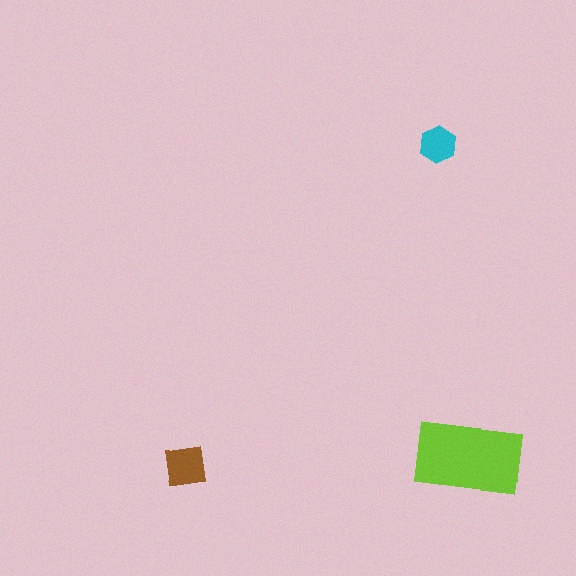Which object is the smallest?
The cyan hexagon.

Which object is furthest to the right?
The lime rectangle is rightmost.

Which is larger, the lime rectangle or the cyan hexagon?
The lime rectangle.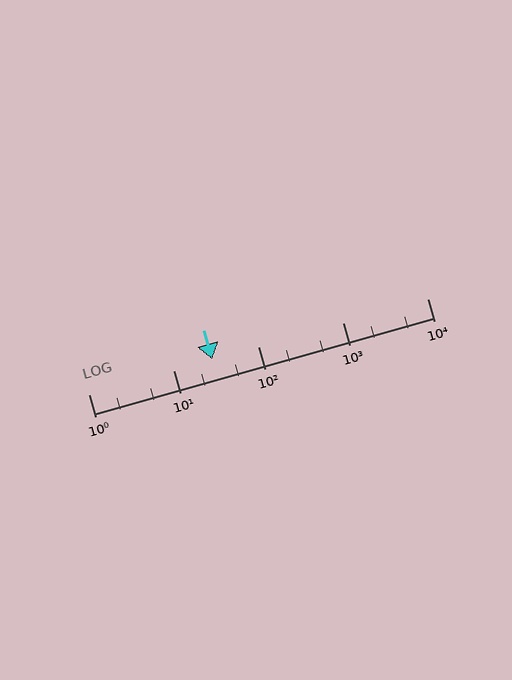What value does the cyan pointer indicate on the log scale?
The pointer indicates approximately 29.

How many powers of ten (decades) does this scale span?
The scale spans 4 decades, from 1 to 10000.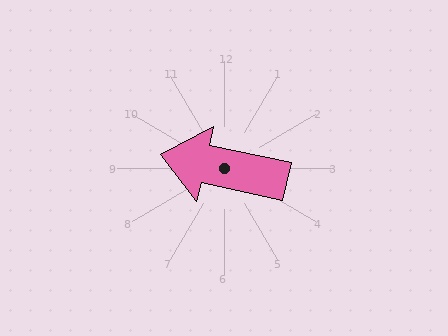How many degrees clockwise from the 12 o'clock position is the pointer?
Approximately 282 degrees.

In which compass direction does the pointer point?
West.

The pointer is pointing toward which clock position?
Roughly 9 o'clock.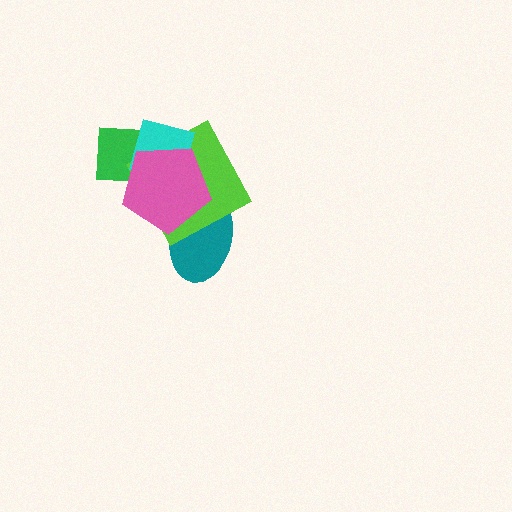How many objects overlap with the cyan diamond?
3 objects overlap with the cyan diamond.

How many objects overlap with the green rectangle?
3 objects overlap with the green rectangle.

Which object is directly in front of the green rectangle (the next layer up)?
The lime square is directly in front of the green rectangle.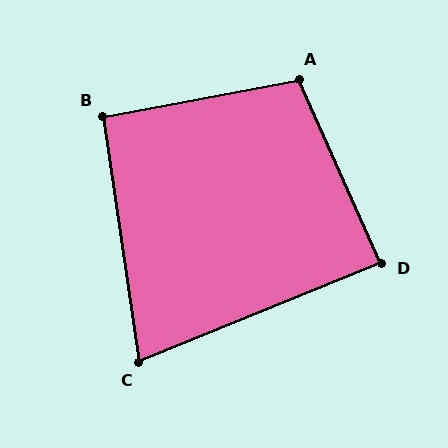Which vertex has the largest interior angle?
A, at approximately 104 degrees.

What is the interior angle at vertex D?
Approximately 88 degrees (approximately right).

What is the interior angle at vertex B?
Approximately 92 degrees (approximately right).